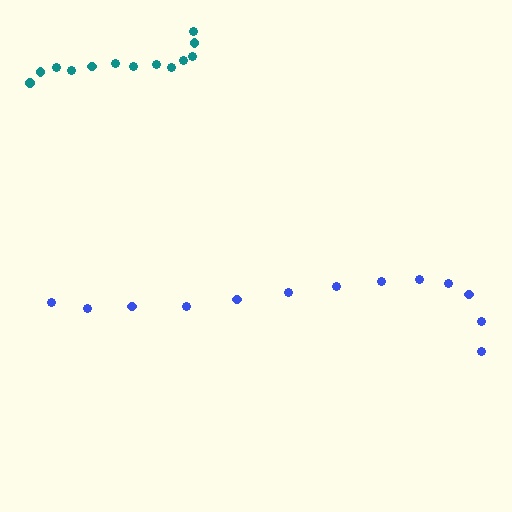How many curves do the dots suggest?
There are 2 distinct paths.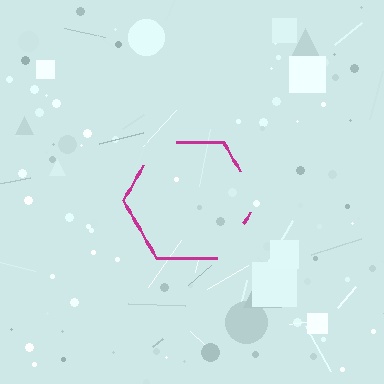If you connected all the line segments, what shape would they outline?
They would outline a hexagon.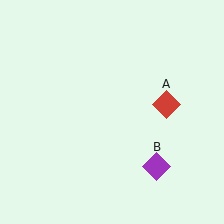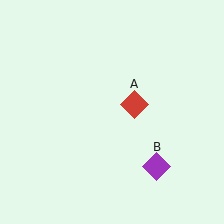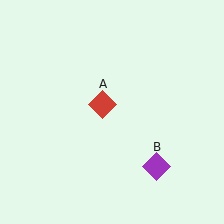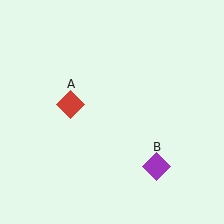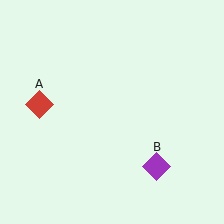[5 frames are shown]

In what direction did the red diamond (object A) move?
The red diamond (object A) moved left.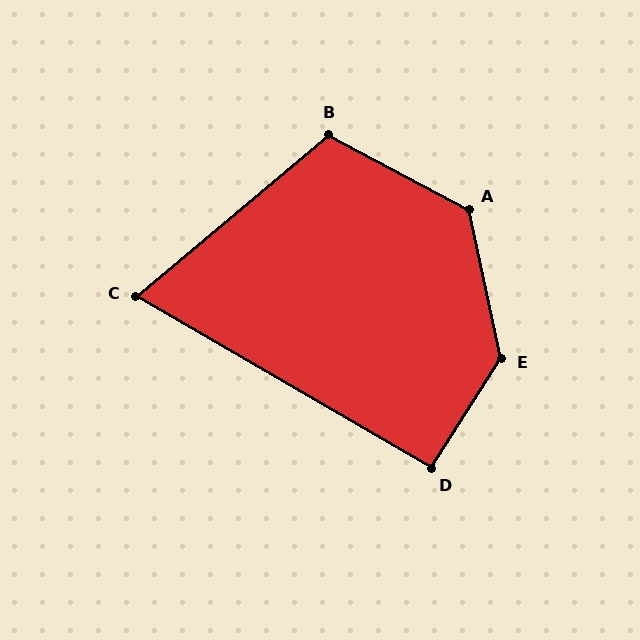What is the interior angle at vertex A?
Approximately 130 degrees (obtuse).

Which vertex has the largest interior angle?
E, at approximately 135 degrees.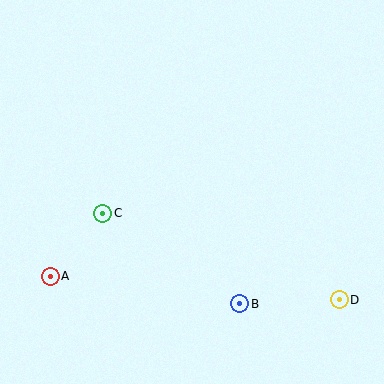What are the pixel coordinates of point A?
Point A is at (50, 276).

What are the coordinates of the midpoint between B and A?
The midpoint between B and A is at (145, 290).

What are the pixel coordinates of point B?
Point B is at (240, 304).